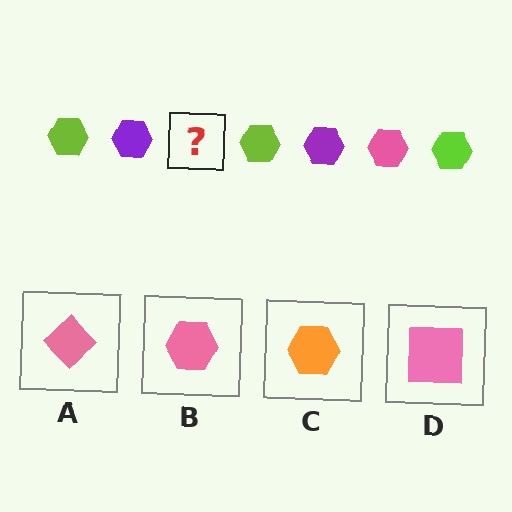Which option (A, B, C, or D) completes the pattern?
B.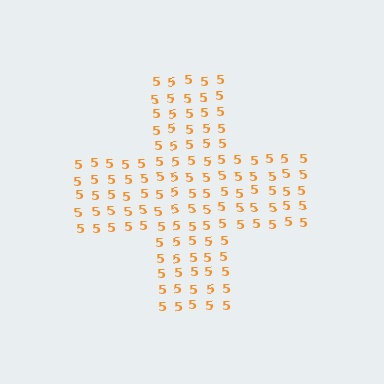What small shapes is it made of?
It is made of small digit 5's.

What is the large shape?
The large shape is a cross.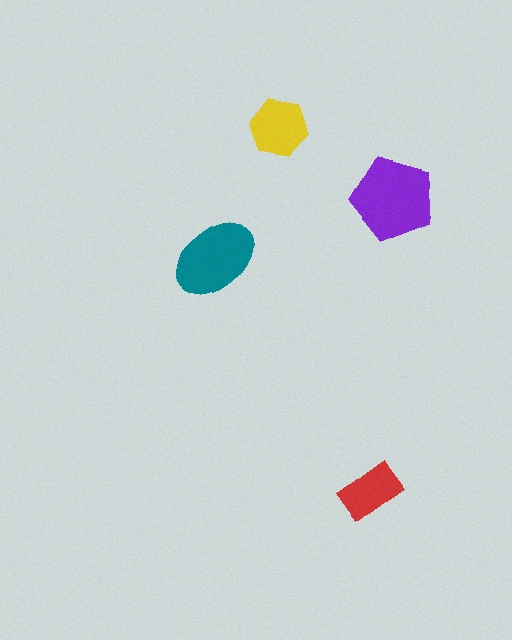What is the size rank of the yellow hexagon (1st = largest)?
3rd.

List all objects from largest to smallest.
The purple pentagon, the teal ellipse, the yellow hexagon, the red rectangle.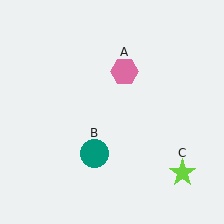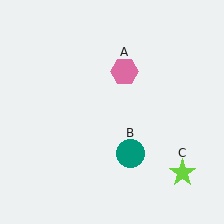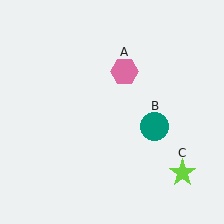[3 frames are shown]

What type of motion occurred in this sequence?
The teal circle (object B) rotated counterclockwise around the center of the scene.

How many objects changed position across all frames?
1 object changed position: teal circle (object B).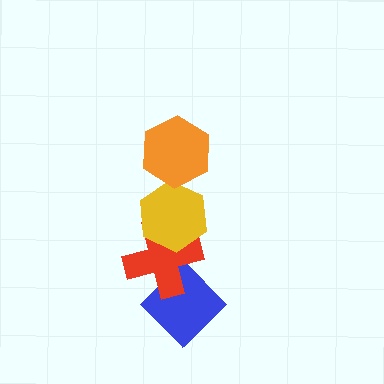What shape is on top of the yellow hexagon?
The orange hexagon is on top of the yellow hexagon.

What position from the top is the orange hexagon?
The orange hexagon is 1st from the top.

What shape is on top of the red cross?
The yellow hexagon is on top of the red cross.